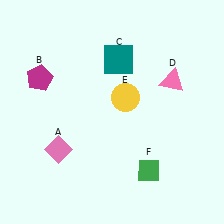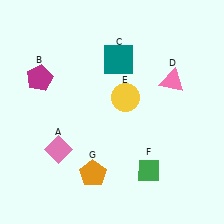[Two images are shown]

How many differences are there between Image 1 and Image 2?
There is 1 difference between the two images.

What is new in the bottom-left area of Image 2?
An orange pentagon (G) was added in the bottom-left area of Image 2.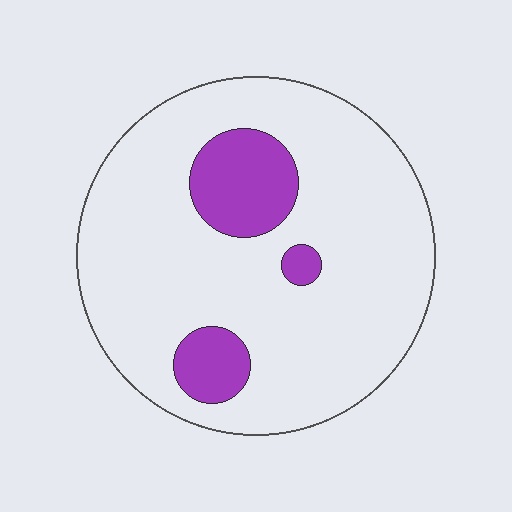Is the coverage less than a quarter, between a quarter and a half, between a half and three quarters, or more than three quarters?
Less than a quarter.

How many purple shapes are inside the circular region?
3.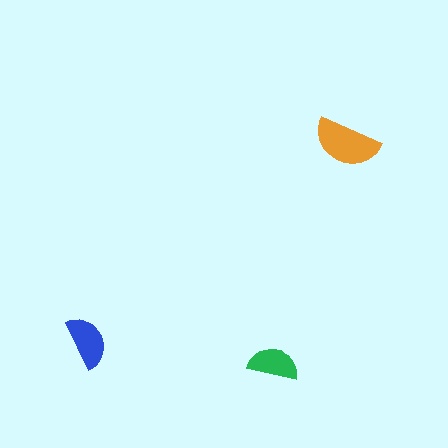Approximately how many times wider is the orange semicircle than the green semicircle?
About 1.5 times wider.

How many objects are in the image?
There are 3 objects in the image.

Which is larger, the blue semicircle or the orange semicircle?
The orange one.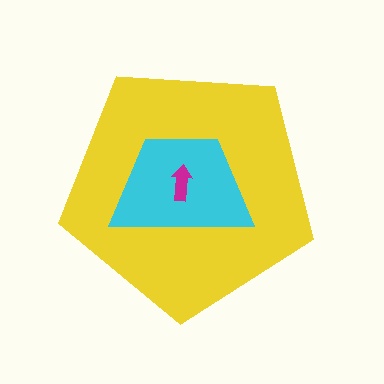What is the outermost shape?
The yellow pentagon.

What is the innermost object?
The magenta arrow.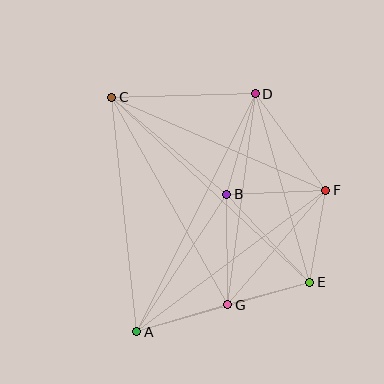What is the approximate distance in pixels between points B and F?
The distance between B and F is approximately 99 pixels.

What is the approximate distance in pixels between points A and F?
The distance between A and F is approximately 236 pixels.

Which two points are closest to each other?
Points E and G are closest to each other.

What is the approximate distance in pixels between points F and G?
The distance between F and G is approximately 151 pixels.